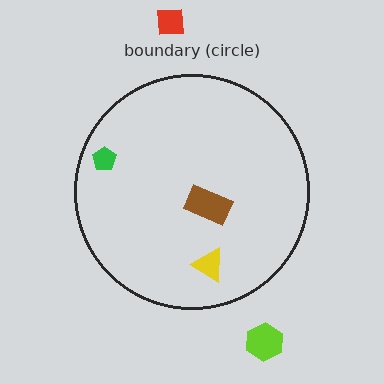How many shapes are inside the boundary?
3 inside, 2 outside.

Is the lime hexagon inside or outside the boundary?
Outside.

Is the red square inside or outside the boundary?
Outside.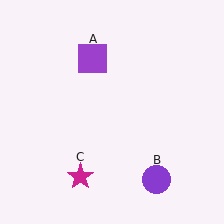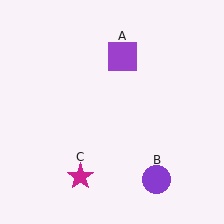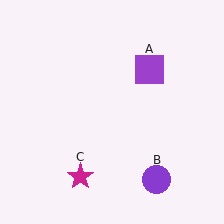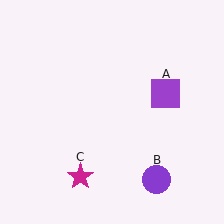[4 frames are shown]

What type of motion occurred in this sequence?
The purple square (object A) rotated clockwise around the center of the scene.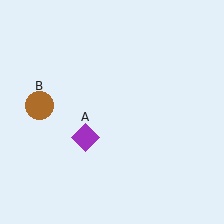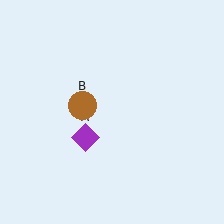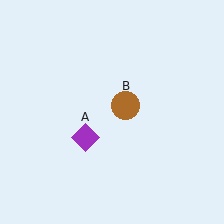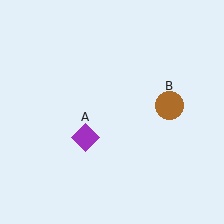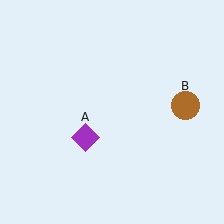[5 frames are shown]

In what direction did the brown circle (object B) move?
The brown circle (object B) moved right.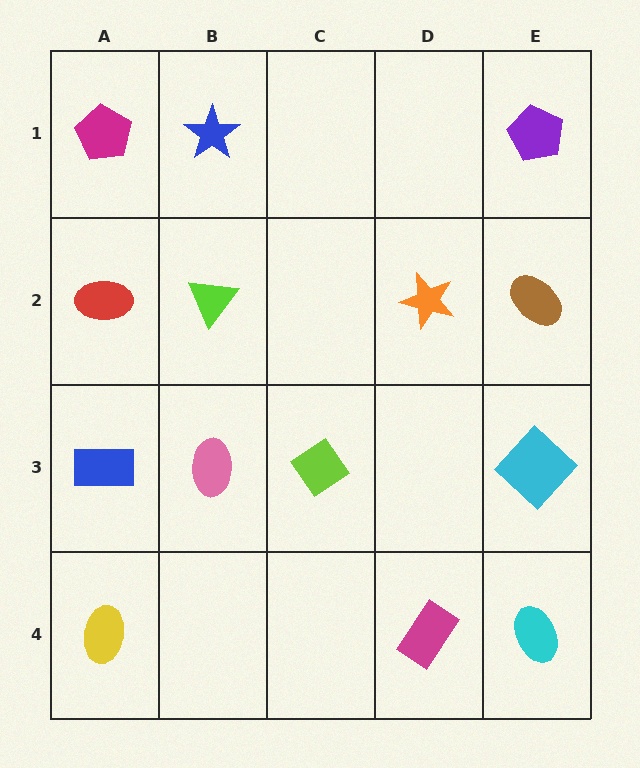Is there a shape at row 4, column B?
No, that cell is empty.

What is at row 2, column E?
A brown ellipse.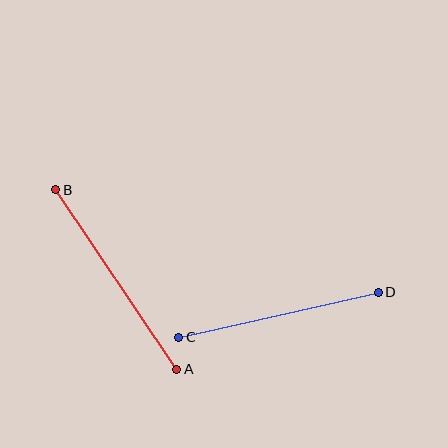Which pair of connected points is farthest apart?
Points A and B are farthest apart.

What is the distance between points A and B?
The distance is approximately 216 pixels.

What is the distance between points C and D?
The distance is approximately 205 pixels.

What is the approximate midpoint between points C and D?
The midpoint is at approximately (279, 315) pixels.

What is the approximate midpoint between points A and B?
The midpoint is at approximately (116, 280) pixels.